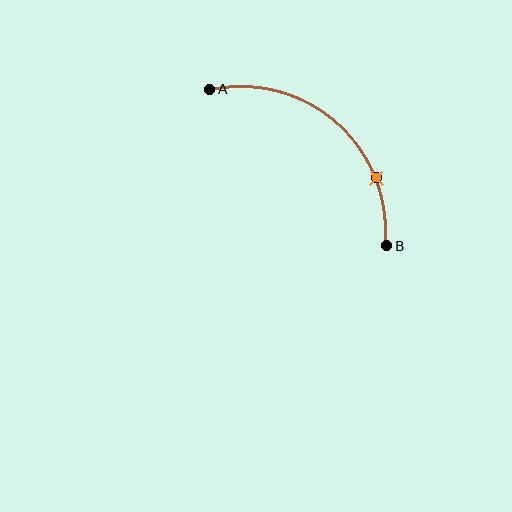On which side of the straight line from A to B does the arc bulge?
The arc bulges above and to the right of the straight line connecting A and B.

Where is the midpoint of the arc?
The arc midpoint is the point on the curve farthest from the straight line joining A and B. It sits above and to the right of that line.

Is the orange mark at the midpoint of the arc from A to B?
No. The orange mark lies on the arc but is closer to endpoint B. The arc midpoint would be at the point on the curve equidistant along the arc from both A and B.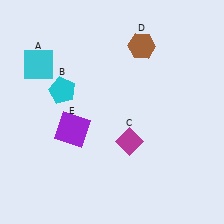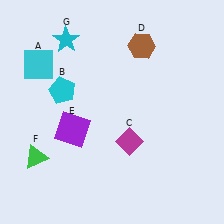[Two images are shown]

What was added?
A green triangle (F), a cyan star (G) were added in Image 2.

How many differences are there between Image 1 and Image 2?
There are 2 differences between the two images.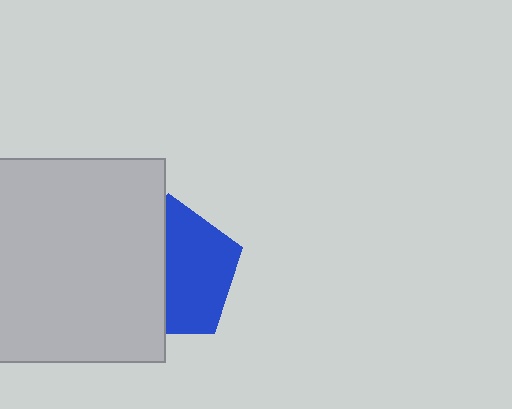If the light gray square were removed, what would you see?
You would see the complete blue pentagon.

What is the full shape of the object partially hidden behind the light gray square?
The partially hidden object is a blue pentagon.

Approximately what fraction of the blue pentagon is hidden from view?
Roughly 47% of the blue pentagon is hidden behind the light gray square.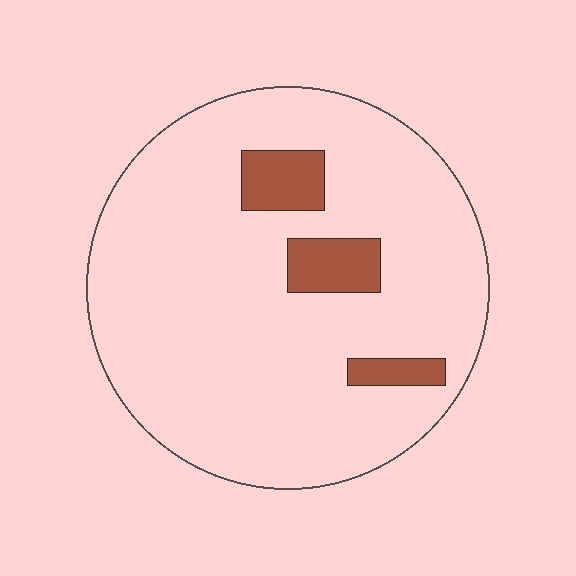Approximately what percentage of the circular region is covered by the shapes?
Approximately 10%.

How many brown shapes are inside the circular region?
3.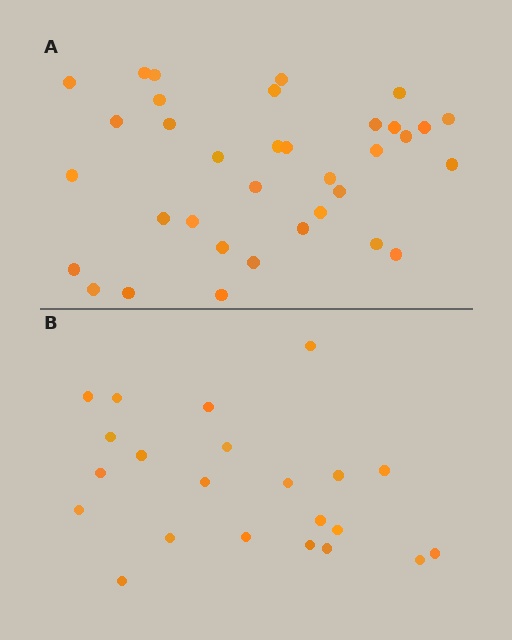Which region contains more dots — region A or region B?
Region A (the top region) has more dots.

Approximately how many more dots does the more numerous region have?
Region A has approximately 15 more dots than region B.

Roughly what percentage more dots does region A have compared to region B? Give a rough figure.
About 60% more.